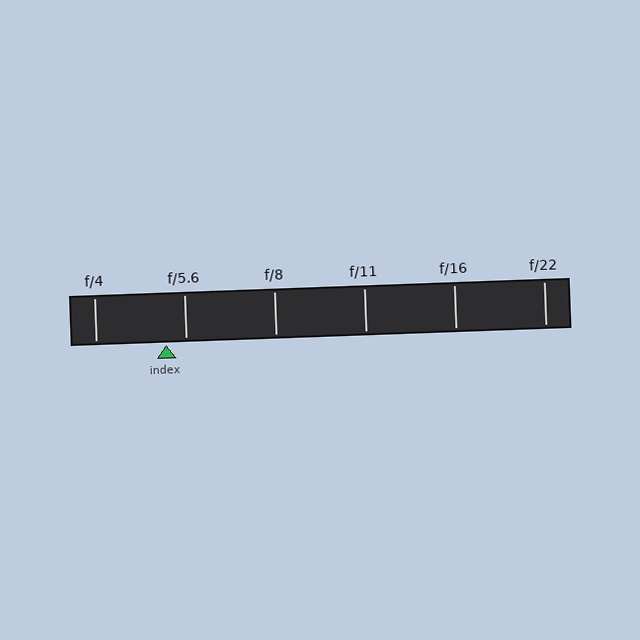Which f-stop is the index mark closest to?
The index mark is closest to f/5.6.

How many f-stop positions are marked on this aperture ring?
There are 6 f-stop positions marked.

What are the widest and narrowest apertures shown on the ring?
The widest aperture shown is f/4 and the narrowest is f/22.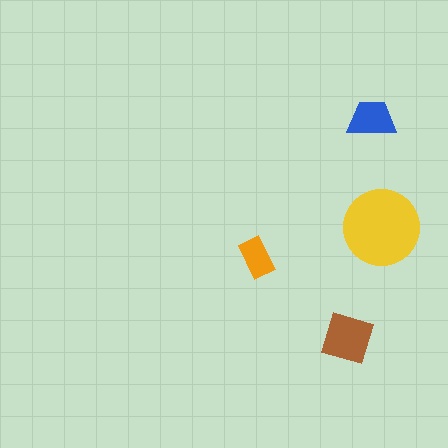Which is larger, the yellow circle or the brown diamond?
The yellow circle.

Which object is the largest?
The yellow circle.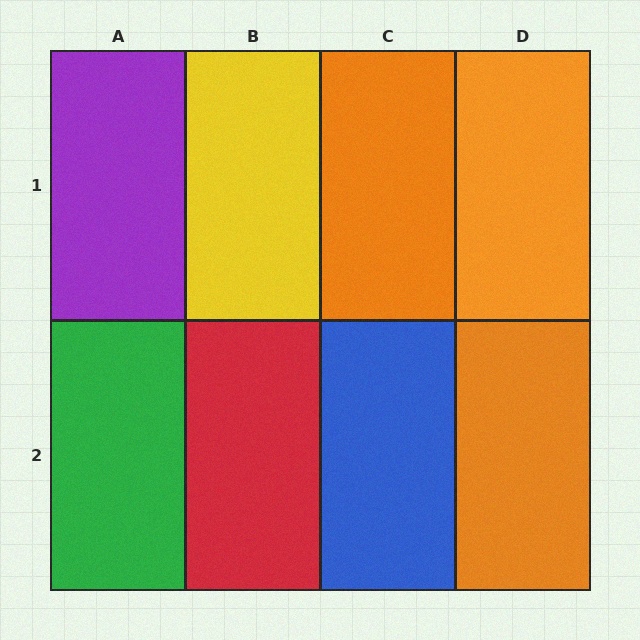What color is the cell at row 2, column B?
Red.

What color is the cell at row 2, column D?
Orange.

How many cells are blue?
1 cell is blue.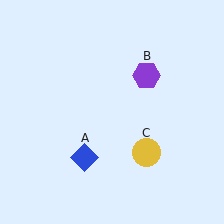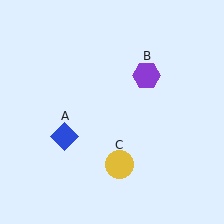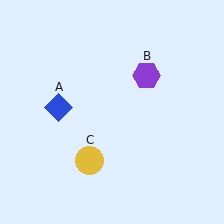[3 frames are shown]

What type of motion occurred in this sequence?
The blue diamond (object A), yellow circle (object C) rotated clockwise around the center of the scene.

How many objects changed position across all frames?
2 objects changed position: blue diamond (object A), yellow circle (object C).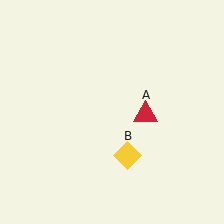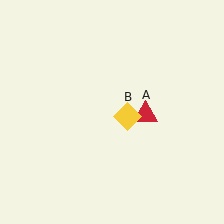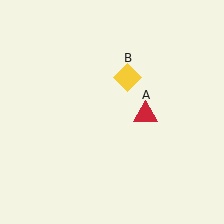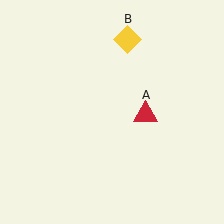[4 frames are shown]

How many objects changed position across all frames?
1 object changed position: yellow diamond (object B).